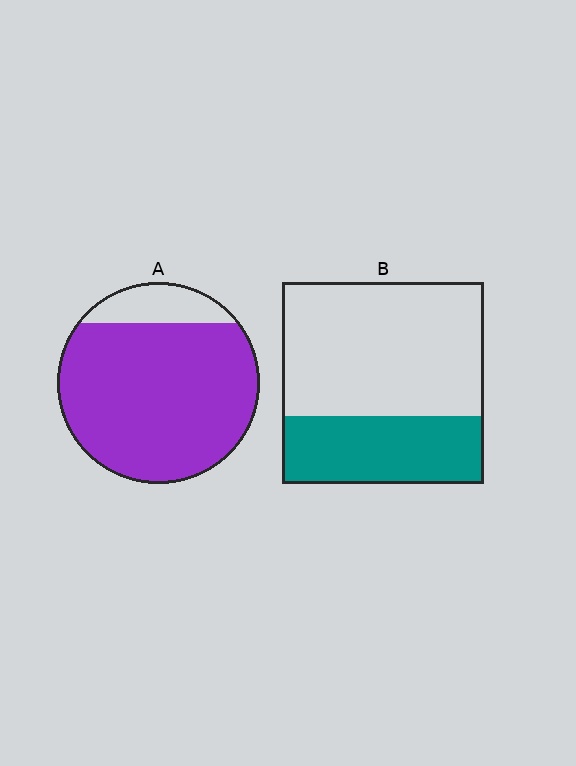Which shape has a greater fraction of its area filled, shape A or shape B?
Shape A.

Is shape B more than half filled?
No.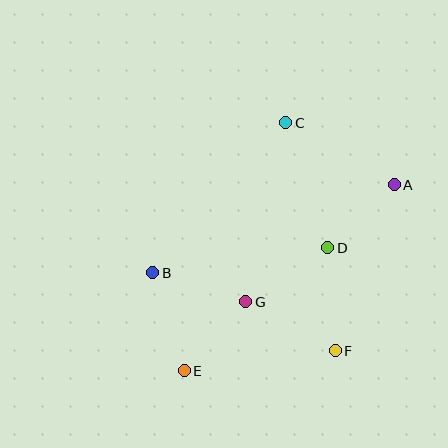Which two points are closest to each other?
Points A and D are closest to each other.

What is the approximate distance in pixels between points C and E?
The distance between C and E is approximately 268 pixels.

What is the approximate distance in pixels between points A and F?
The distance between A and F is approximately 176 pixels.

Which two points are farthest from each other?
Points A and E are farthest from each other.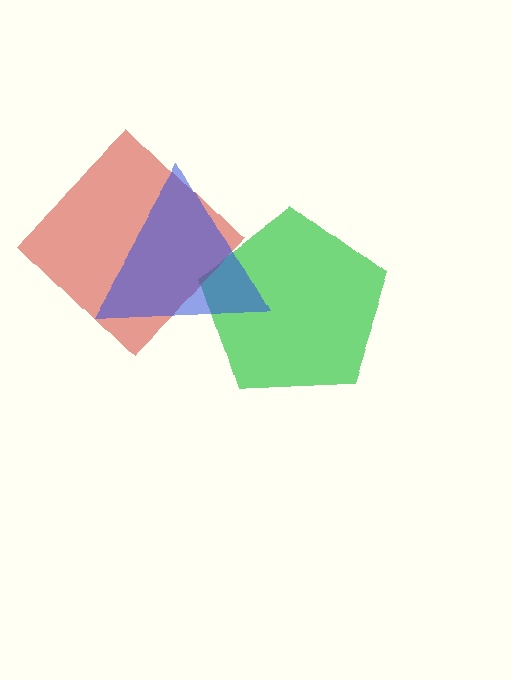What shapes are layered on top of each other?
The layered shapes are: a green pentagon, a red diamond, a blue triangle.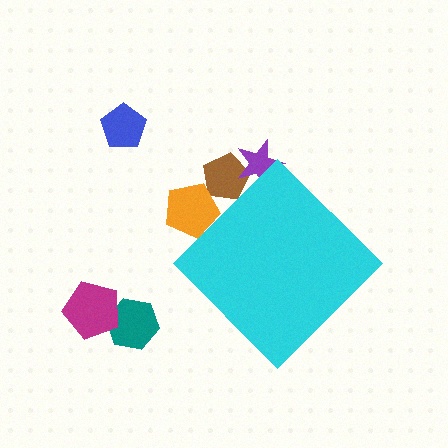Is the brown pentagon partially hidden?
Yes, the brown pentagon is partially hidden behind the cyan diamond.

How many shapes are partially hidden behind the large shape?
3 shapes are partially hidden.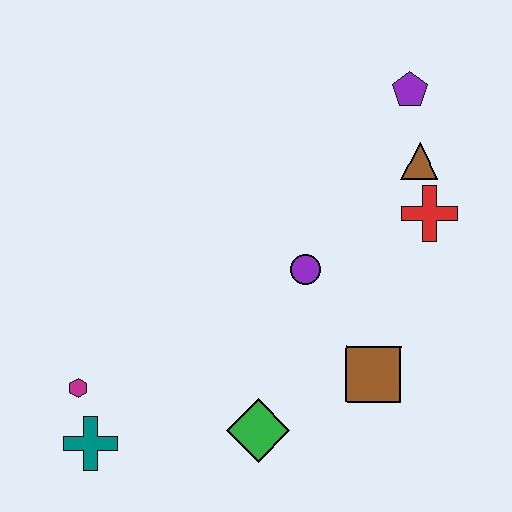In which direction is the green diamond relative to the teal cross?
The green diamond is to the right of the teal cross.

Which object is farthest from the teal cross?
The purple pentagon is farthest from the teal cross.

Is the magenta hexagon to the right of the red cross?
No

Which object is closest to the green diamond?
The brown square is closest to the green diamond.